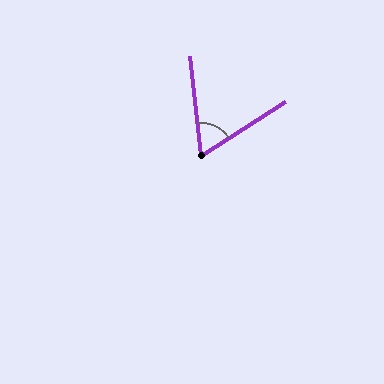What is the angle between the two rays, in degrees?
Approximately 64 degrees.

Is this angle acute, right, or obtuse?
It is acute.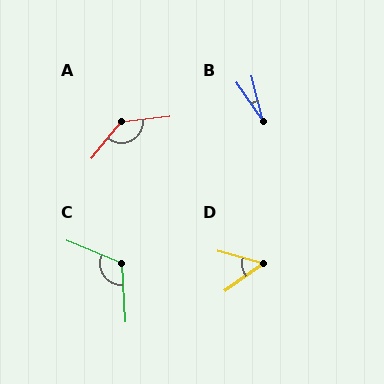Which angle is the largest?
A, at approximately 135 degrees.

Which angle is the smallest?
B, at approximately 21 degrees.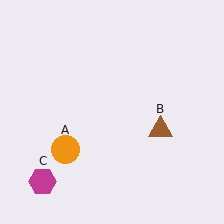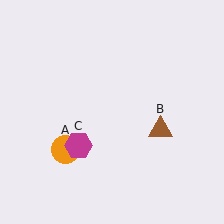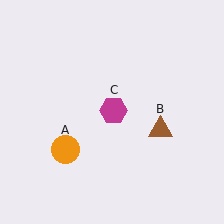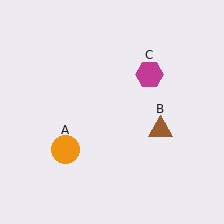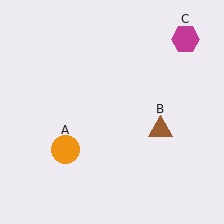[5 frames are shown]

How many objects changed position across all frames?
1 object changed position: magenta hexagon (object C).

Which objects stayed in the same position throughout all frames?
Orange circle (object A) and brown triangle (object B) remained stationary.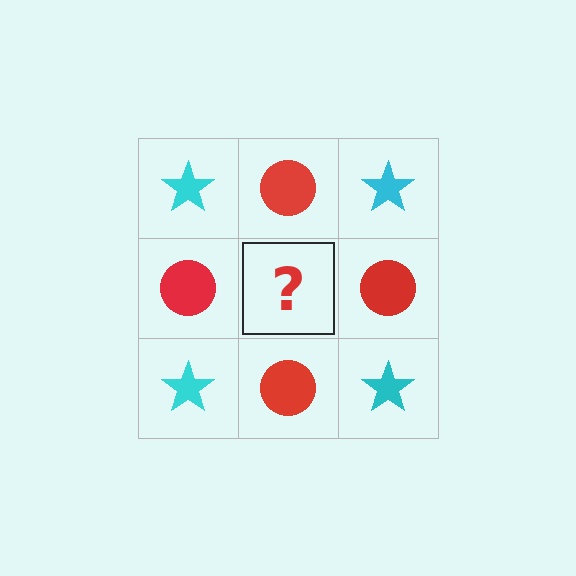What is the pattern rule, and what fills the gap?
The rule is that it alternates cyan star and red circle in a checkerboard pattern. The gap should be filled with a cyan star.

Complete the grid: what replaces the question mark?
The question mark should be replaced with a cyan star.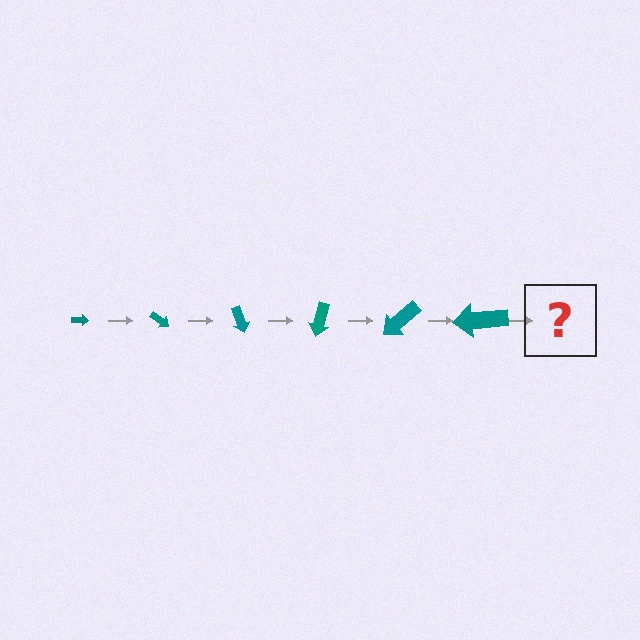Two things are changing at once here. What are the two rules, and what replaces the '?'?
The two rules are that the arrow grows larger each step and it rotates 35 degrees each step. The '?' should be an arrow, larger than the previous one and rotated 210 degrees from the start.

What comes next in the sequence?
The next element should be an arrow, larger than the previous one and rotated 210 degrees from the start.